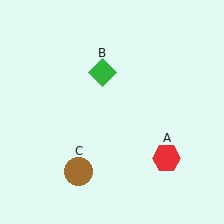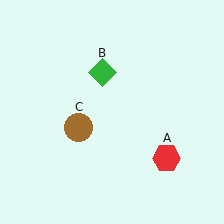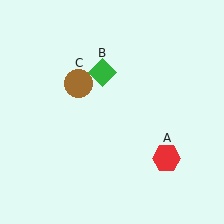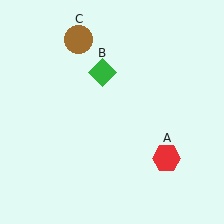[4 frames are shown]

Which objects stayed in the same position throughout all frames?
Red hexagon (object A) and green diamond (object B) remained stationary.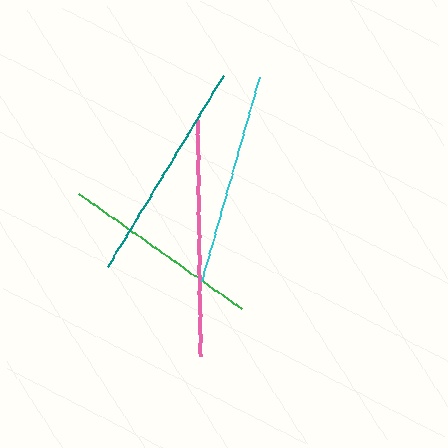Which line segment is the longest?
The pink line is the longest at approximately 236 pixels.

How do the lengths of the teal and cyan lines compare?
The teal and cyan lines are approximately the same length.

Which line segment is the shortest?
The green line is the shortest at approximately 199 pixels.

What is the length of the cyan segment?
The cyan segment is approximately 213 pixels long.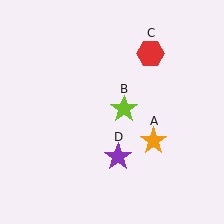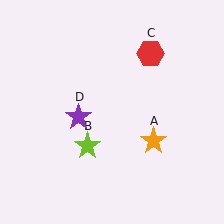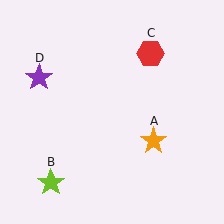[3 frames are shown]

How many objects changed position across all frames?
2 objects changed position: lime star (object B), purple star (object D).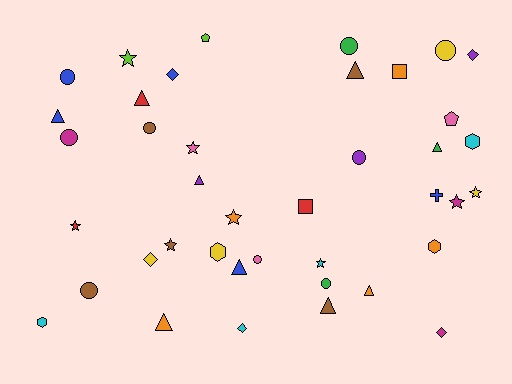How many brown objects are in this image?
There are 5 brown objects.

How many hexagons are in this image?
There are 4 hexagons.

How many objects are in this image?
There are 40 objects.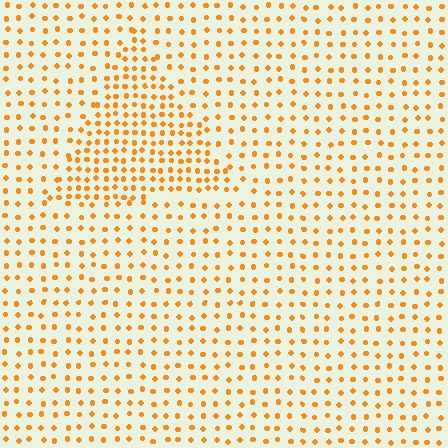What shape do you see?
I see a triangle.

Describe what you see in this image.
The image contains small orange elements arranged at two different densities. A triangle-shaped region is visible where the elements are more densely packed than the surrounding area.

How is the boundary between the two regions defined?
The boundary is defined by a change in element density (approximately 1.8x ratio). All elements are the same color, size, and shape.